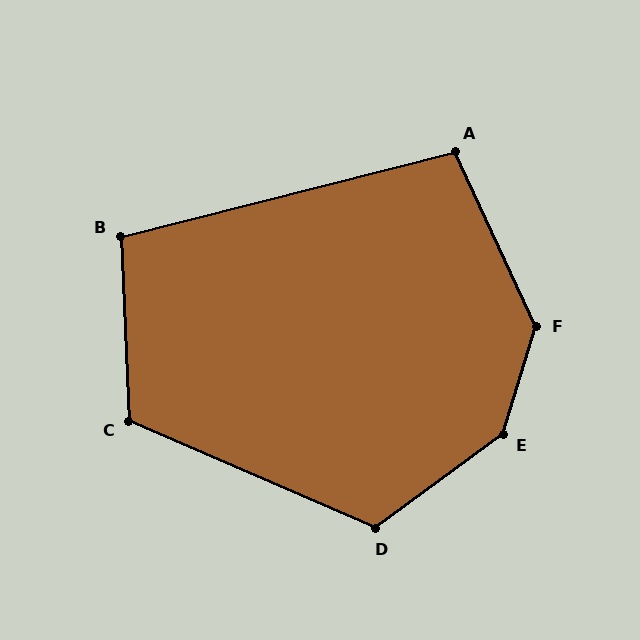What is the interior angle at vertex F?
Approximately 138 degrees (obtuse).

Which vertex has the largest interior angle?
E, at approximately 143 degrees.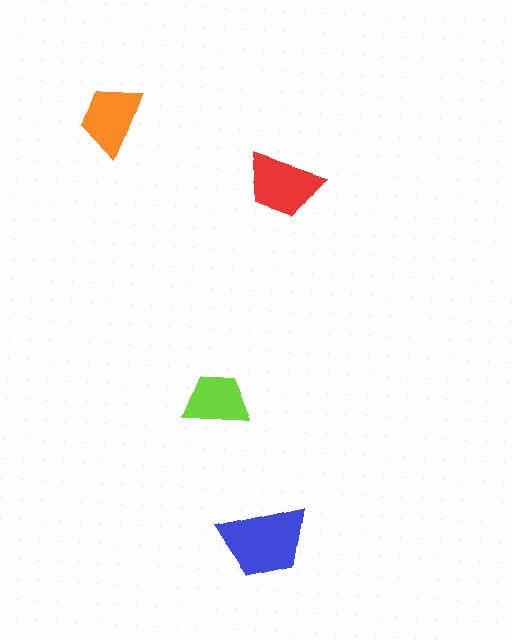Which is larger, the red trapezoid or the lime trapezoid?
The red one.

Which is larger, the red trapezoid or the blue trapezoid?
The blue one.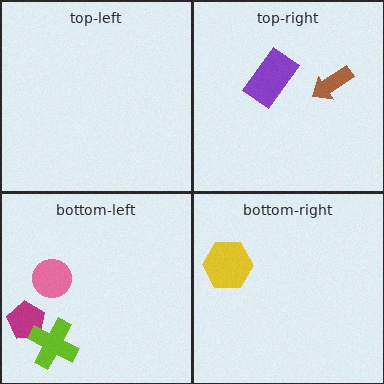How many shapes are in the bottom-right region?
1.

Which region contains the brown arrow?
The top-right region.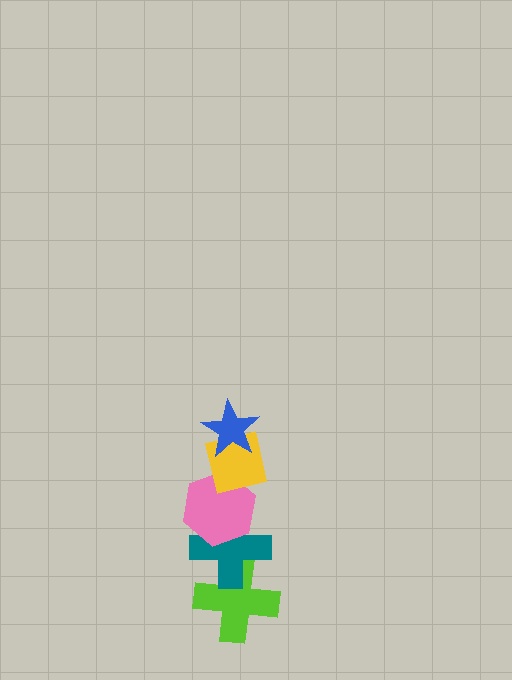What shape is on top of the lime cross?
The teal cross is on top of the lime cross.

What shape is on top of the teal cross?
The pink hexagon is on top of the teal cross.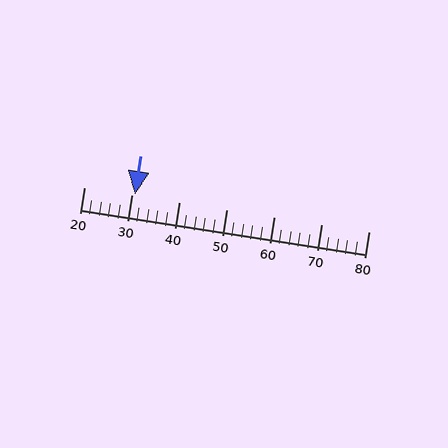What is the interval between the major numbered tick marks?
The major tick marks are spaced 10 units apart.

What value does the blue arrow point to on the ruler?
The blue arrow points to approximately 31.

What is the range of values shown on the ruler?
The ruler shows values from 20 to 80.